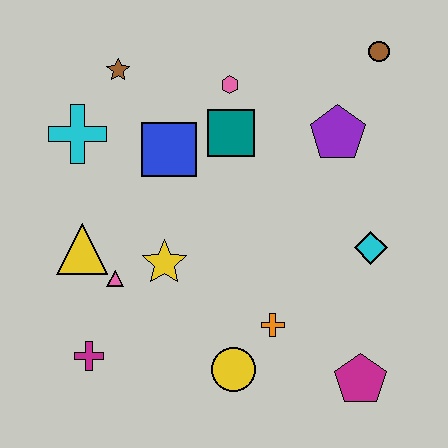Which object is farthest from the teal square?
The magenta pentagon is farthest from the teal square.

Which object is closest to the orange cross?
The yellow circle is closest to the orange cross.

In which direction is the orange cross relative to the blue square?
The orange cross is below the blue square.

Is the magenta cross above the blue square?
No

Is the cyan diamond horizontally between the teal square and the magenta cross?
No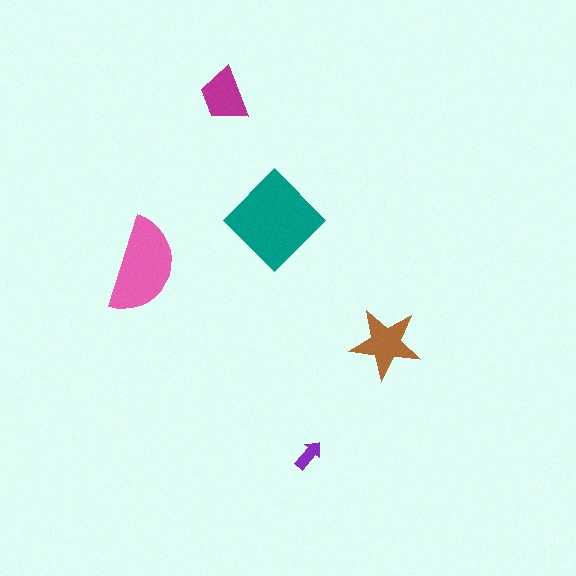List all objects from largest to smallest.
The teal diamond, the pink semicircle, the brown star, the magenta trapezoid, the purple arrow.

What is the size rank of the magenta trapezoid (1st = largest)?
4th.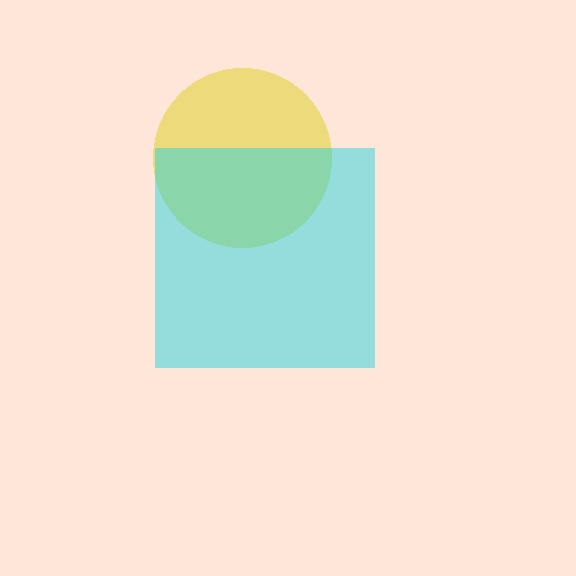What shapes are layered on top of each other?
The layered shapes are: a yellow circle, a cyan square.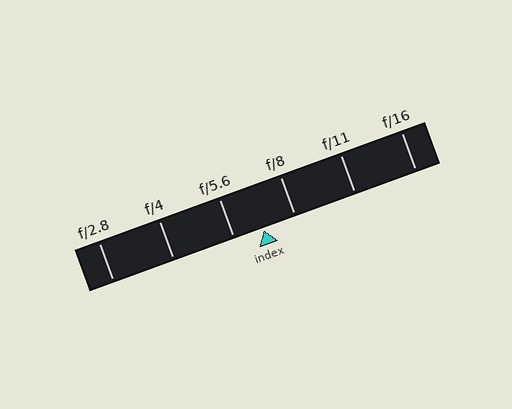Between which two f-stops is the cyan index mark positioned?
The index mark is between f/5.6 and f/8.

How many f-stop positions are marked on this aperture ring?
There are 6 f-stop positions marked.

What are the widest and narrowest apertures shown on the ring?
The widest aperture shown is f/2.8 and the narrowest is f/16.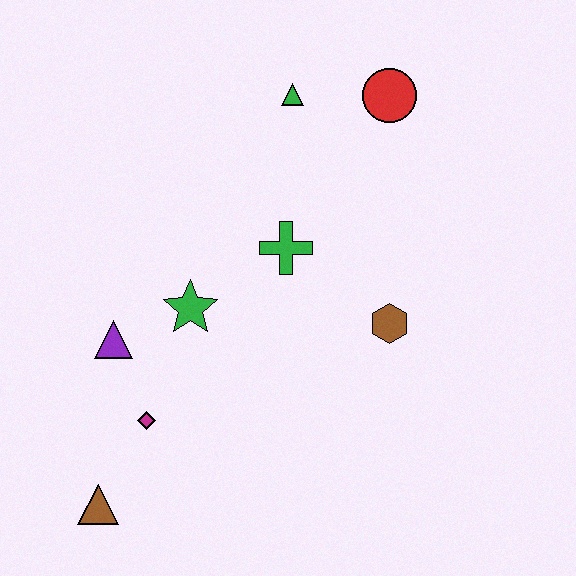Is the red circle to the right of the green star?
Yes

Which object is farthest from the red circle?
The brown triangle is farthest from the red circle.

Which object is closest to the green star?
The purple triangle is closest to the green star.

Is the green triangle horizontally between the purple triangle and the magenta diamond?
No